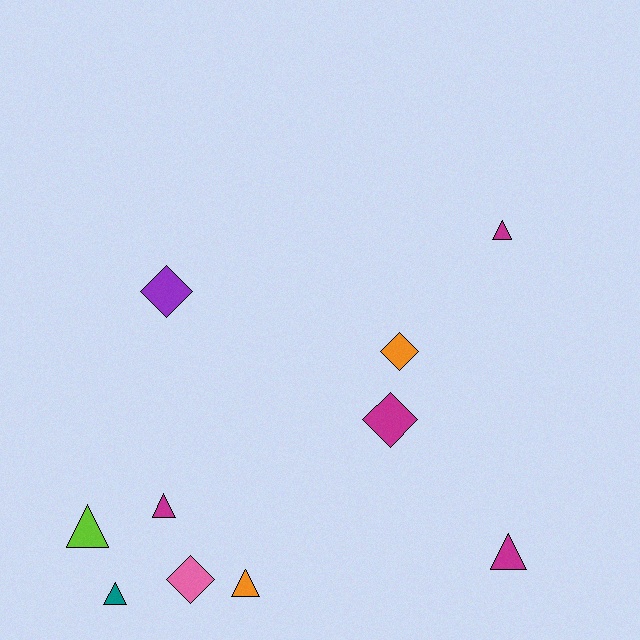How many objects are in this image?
There are 10 objects.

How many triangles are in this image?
There are 6 triangles.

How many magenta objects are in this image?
There are 4 magenta objects.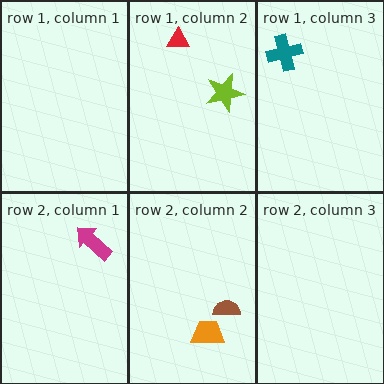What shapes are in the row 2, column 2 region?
The brown semicircle, the orange trapezoid.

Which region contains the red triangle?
The row 1, column 2 region.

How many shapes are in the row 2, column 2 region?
2.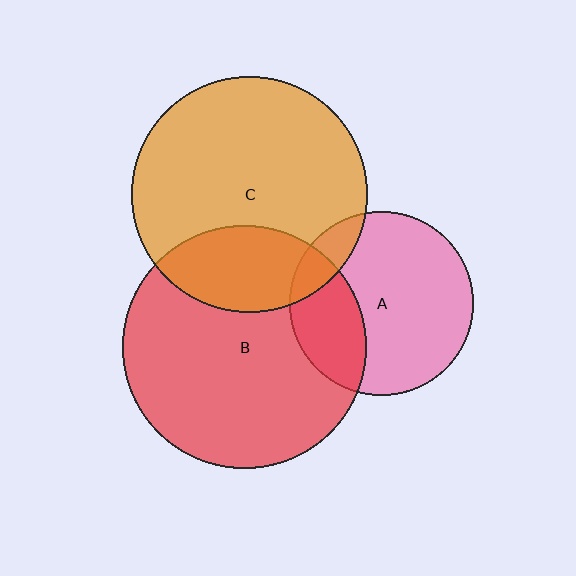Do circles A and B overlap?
Yes.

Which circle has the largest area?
Circle B (red).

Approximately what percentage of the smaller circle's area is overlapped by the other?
Approximately 30%.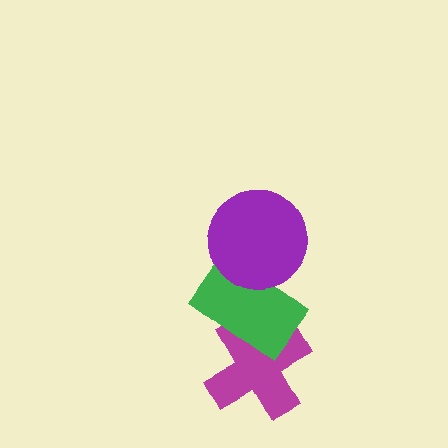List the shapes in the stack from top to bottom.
From top to bottom: the purple circle, the green rectangle, the magenta cross.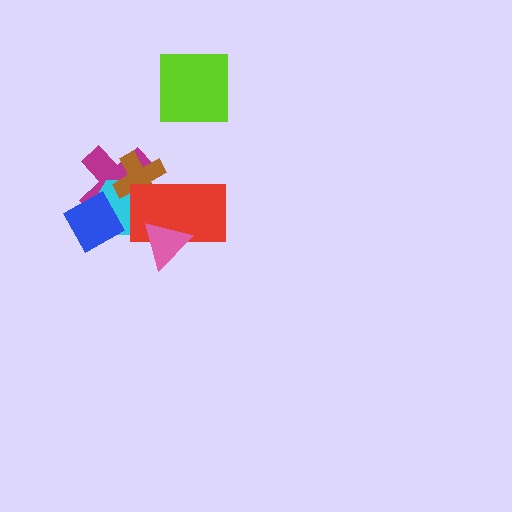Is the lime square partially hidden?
No, no other shape covers it.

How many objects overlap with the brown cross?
3 objects overlap with the brown cross.